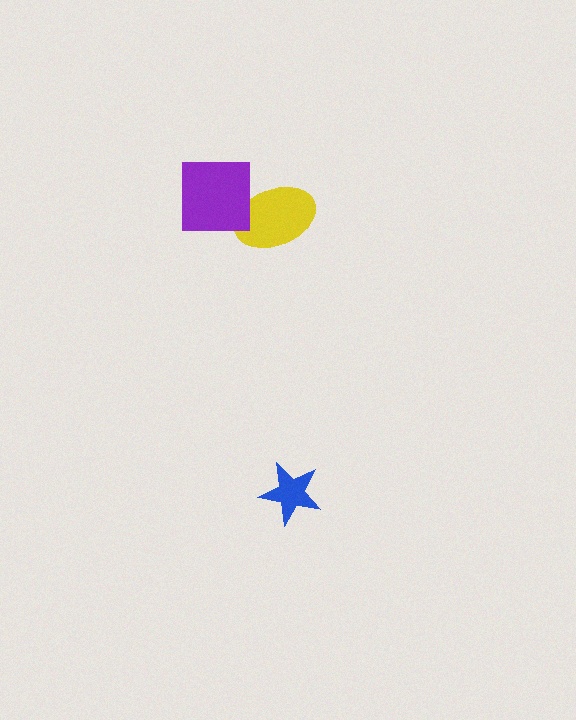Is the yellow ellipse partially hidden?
Yes, it is partially covered by another shape.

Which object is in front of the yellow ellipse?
The purple square is in front of the yellow ellipse.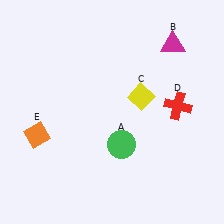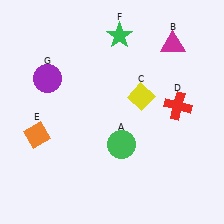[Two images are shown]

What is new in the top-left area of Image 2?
A purple circle (G) was added in the top-left area of Image 2.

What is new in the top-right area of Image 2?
A green star (F) was added in the top-right area of Image 2.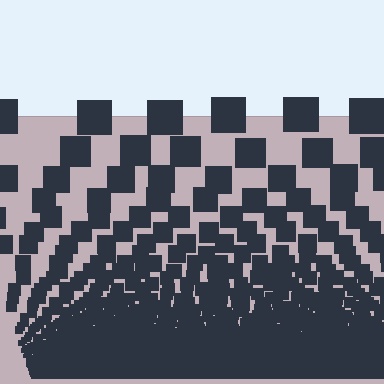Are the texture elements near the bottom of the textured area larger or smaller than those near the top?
Smaller. The gradient is inverted — elements near the bottom are smaller and denser.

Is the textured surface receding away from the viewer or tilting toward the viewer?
The surface appears to tilt toward the viewer. Texture elements get larger and sparser toward the top.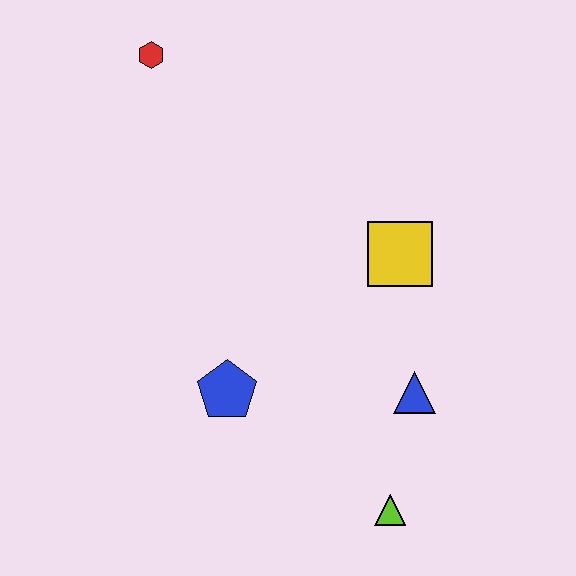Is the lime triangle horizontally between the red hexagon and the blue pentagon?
No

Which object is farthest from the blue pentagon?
The red hexagon is farthest from the blue pentagon.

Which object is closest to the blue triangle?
The lime triangle is closest to the blue triangle.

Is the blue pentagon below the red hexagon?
Yes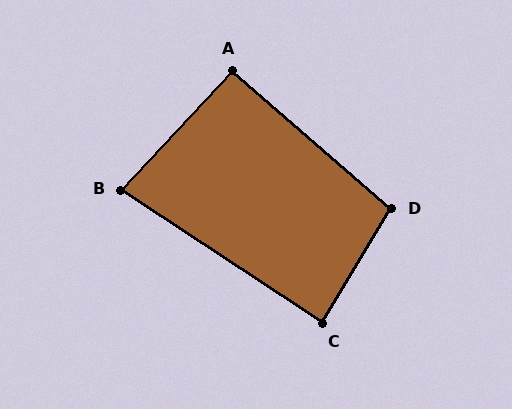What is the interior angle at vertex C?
Approximately 88 degrees (approximately right).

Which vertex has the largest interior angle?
D, at approximately 100 degrees.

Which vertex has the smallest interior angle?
B, at approximately 80 degrees.